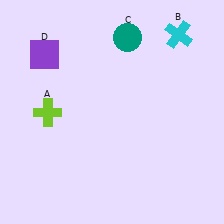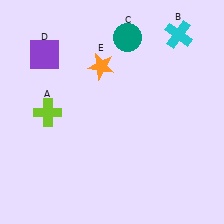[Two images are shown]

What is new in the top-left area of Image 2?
An orange star (E) was added in the top-left area of Image 2.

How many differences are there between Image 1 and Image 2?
There is 1 difference between the two images.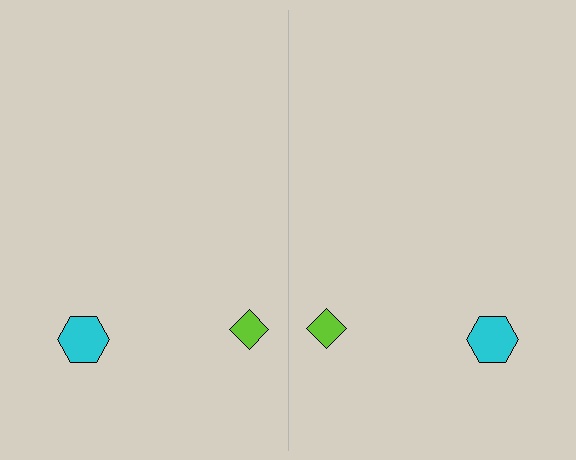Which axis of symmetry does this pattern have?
The pattern has a vertical axis of symmetry running through the center of the image.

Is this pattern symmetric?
Yes, this pattern has bilateral (reflection) symmetry.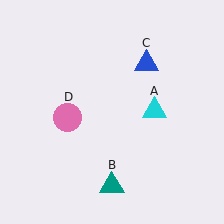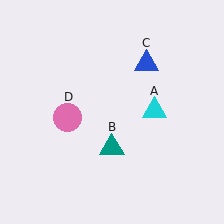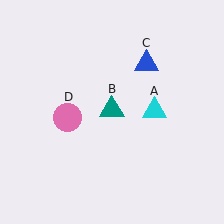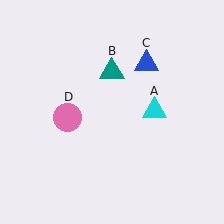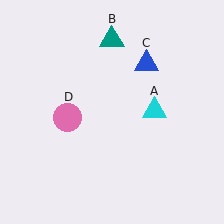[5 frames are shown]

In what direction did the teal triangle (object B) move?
The teal triangle (object B) moved up.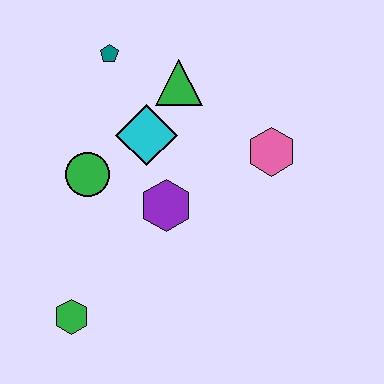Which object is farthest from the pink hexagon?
The green hexagon is farthest from the pink hexagon.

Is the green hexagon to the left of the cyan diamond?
Yes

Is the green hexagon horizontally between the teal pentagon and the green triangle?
No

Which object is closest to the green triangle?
The cyan diamond is closest to the green triangle.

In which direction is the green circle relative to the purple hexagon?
The green circle is to the left of the purple hexagon.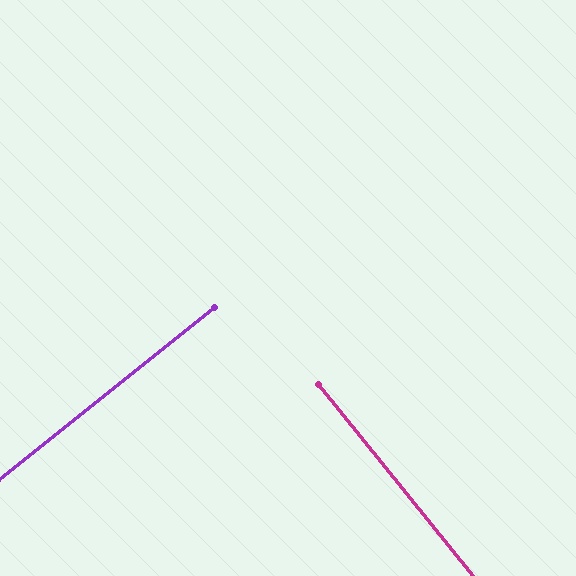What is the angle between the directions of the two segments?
Approximately 90 degrees.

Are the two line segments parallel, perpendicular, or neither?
Perpendicular — they meet at approximately 90°.